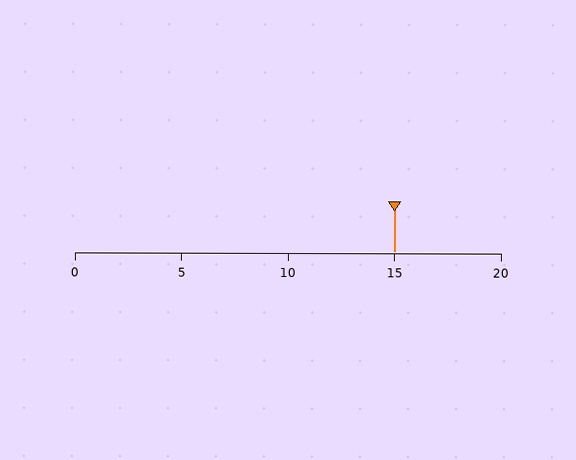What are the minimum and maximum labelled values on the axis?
The axis runs from 0 to 20.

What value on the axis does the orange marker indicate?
The marker indicates approximately 15.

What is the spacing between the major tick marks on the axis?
The major ticks are spaced 5 apart.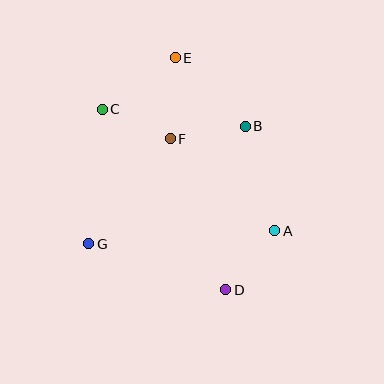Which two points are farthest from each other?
Points D and E are farthest from each other.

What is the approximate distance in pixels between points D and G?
The distance between D and G is approximately 145 pixels.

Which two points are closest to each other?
Points C and F are closest to each other.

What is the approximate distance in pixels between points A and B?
The distance between A and B is approximately 108 pixels.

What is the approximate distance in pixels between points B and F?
The distance between B and F is approximately 76 pixels.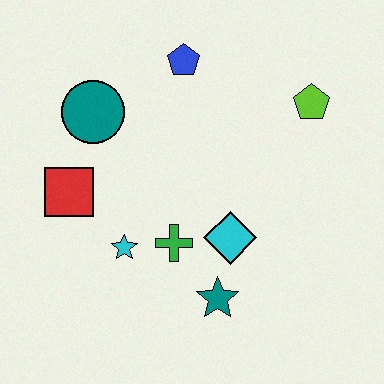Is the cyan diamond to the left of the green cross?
No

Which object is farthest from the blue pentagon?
The teal star is farthest from the blue pentagon.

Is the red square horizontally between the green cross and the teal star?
No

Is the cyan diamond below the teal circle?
Yes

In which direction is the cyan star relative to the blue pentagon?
The cyan star is below the blue pentagon.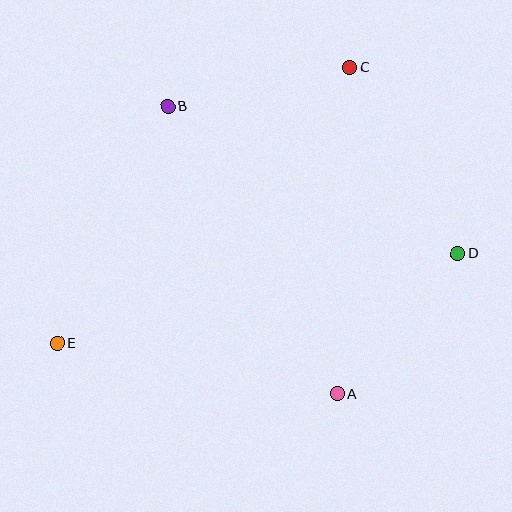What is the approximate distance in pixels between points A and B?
The distance between A and B is approximately 334 pixels.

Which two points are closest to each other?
Points A and D are closest to each other.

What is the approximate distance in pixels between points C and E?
The distance between C and E is approximately 402 pixels.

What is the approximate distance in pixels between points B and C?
The distance between B and C is approximately 186 pixels.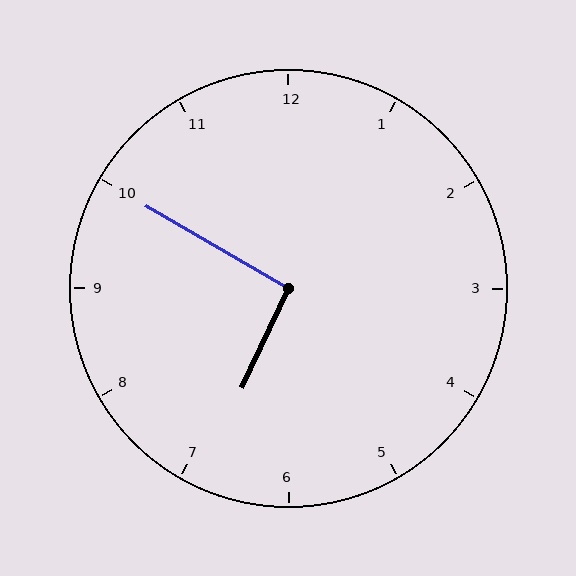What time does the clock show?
6:50.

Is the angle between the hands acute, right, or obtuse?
It is right.